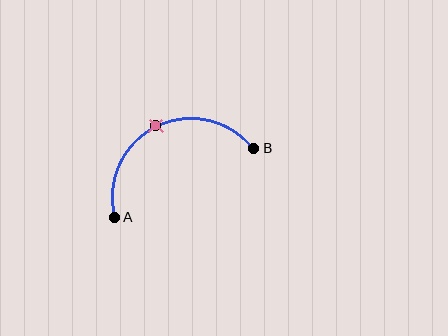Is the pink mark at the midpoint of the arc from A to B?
Yes. The pink mark lies on the arc at equal arc-length from both A and B — it is the arc midpoint.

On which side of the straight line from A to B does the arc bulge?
The arc bulges above the straight line connecting A and B.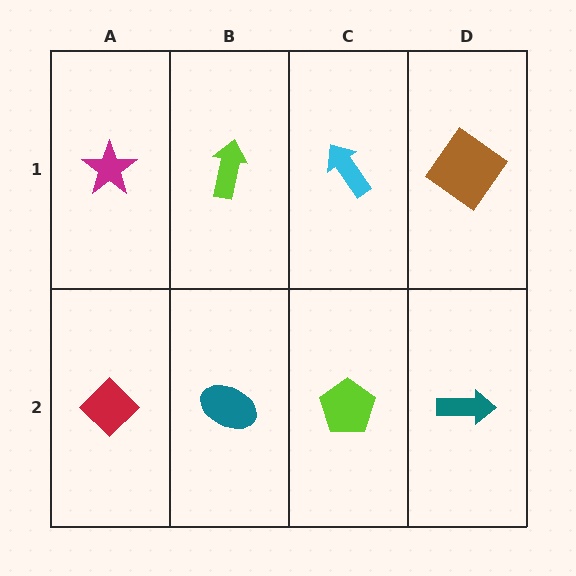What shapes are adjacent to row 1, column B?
A teal ellipse (row 2, column B), a magenta star (row 1, column A), a cyan arrow (row 1, column C).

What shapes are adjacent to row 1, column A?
A red diamond (row 2, column A), a lime arrow (row 1, column B).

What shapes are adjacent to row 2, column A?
A magenta star (row 1, column A), a teal ellipse (row 2, column B).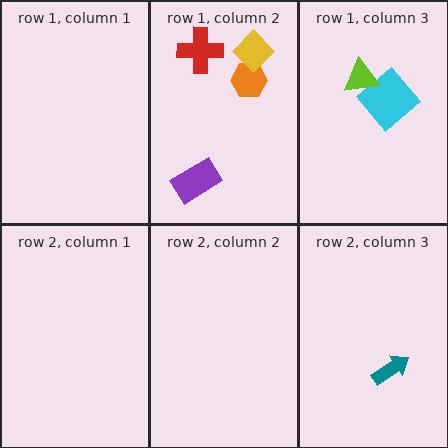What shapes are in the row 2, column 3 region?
The teal arrow.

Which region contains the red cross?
The row 1, column 2 region.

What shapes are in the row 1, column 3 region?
The cyan diamond, the lime triangle.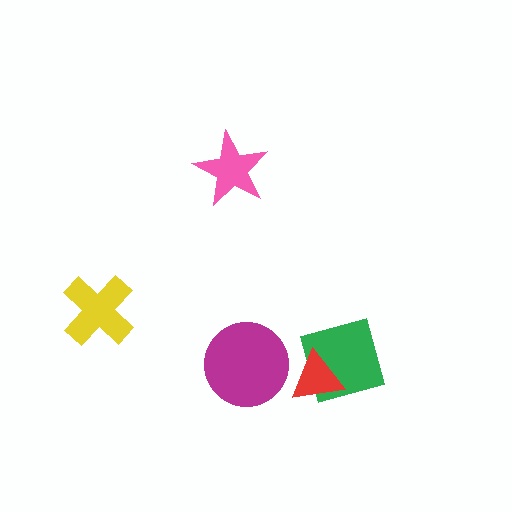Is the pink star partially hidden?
No, no other shape covers it.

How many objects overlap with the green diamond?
1 object overlaps with the green diamond.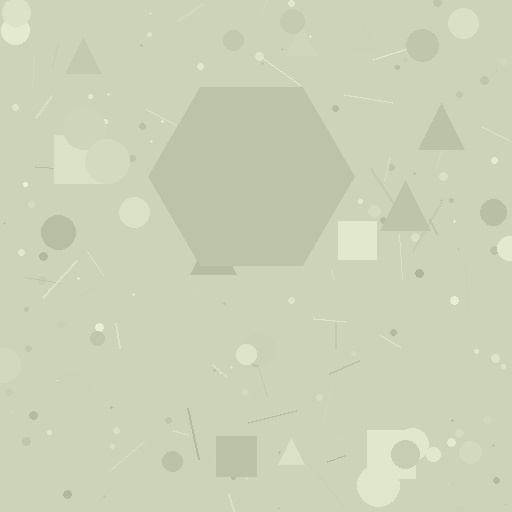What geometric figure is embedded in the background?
A hexagon is embedded in the background.